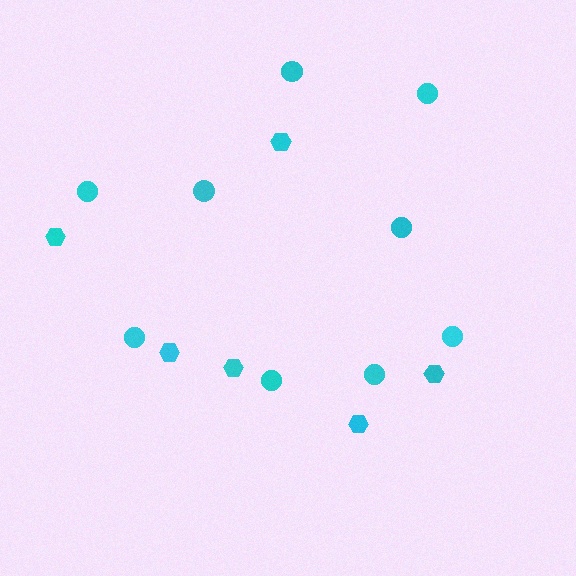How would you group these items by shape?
There are 2 groups: one group of hexagons (6) and one group of circles (9).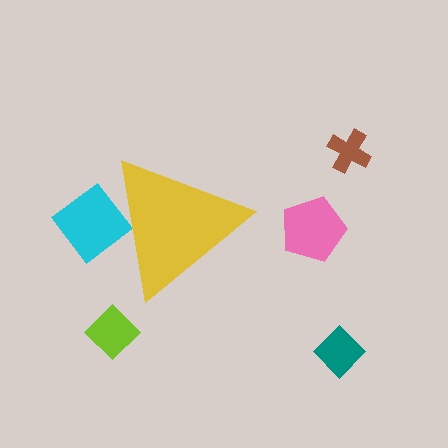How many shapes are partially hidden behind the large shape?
1 shape is partially hidden.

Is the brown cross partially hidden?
No, the brown cross is fully visible.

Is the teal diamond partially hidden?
No, the teal diamond is fully visible.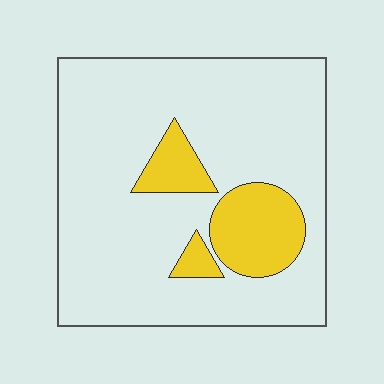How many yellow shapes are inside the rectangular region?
3.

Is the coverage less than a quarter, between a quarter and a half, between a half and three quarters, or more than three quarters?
Less than a quarter.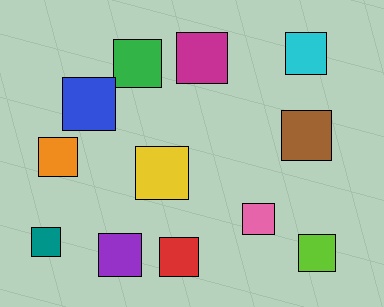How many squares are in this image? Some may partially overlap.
There are 12 squares.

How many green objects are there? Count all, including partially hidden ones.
There is 1 green object.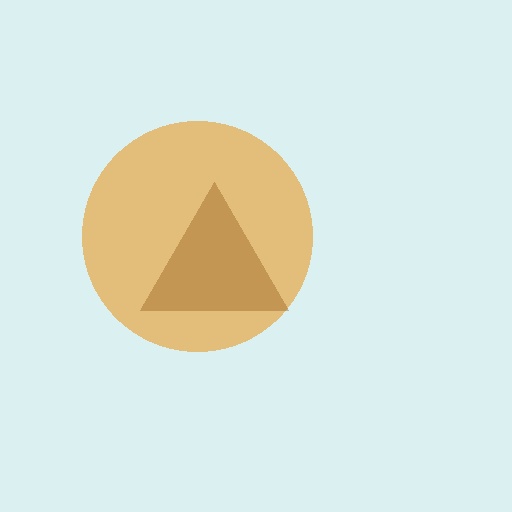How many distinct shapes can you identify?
There are 2 distinct shapes: an orange circle, a brown triangle.